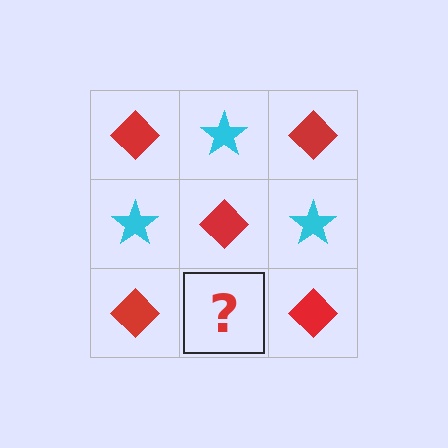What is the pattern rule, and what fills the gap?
The rule is that it alternates red diamond and cyan star in a checkerboard pattern. The gap should be filled with a cyan star.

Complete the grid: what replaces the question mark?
The question mark should be replaced with a cyan star.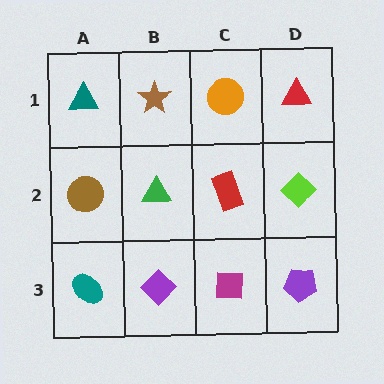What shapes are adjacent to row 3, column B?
A green triangle (row 2, column B), a teal ellipse (row 3, column A), a magenta square (row 3, column C).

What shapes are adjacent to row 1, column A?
A brown circle (row 2, column A), a brown star (row 1, column B).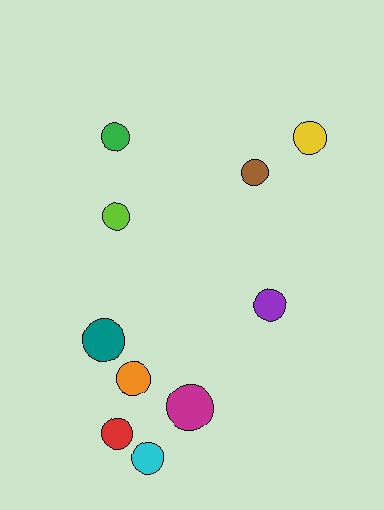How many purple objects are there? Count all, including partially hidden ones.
There is 1 purple object.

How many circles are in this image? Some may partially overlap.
There are 10 circles.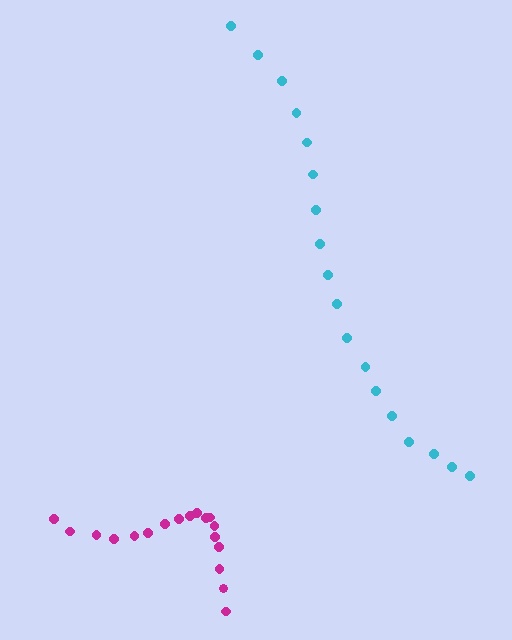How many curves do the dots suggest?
There are 2 distinct paths.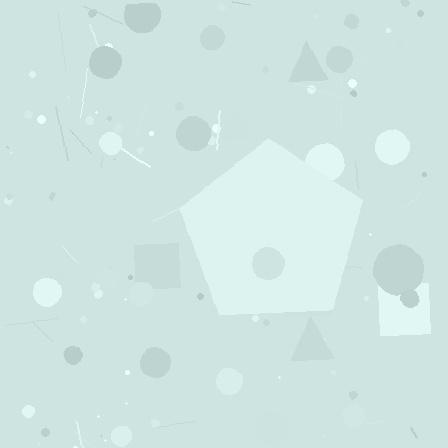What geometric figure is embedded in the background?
A pentagon is embedded in the background.